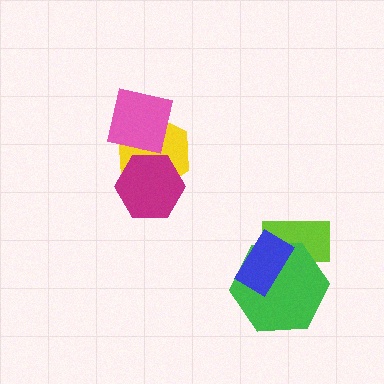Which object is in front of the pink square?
The magenta hexagon is in front of the pink square.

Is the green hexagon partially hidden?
Yes, it is partially covered by another shape.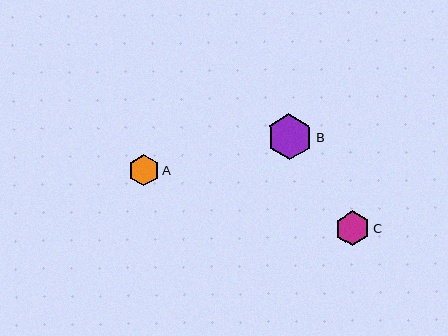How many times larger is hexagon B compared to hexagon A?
Hexagon B is approximately 1.5 times the size of hexagon A.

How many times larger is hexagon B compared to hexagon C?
Hexagon B is approximately 1.3 times the size of hexagon C.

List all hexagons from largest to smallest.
From largest to smallest: B, C, A.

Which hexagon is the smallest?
Hexagon A is the smallest with a size of approximately 31 pixels.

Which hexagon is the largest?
Hexagon B is the largest with a size of approximately 46 pixels.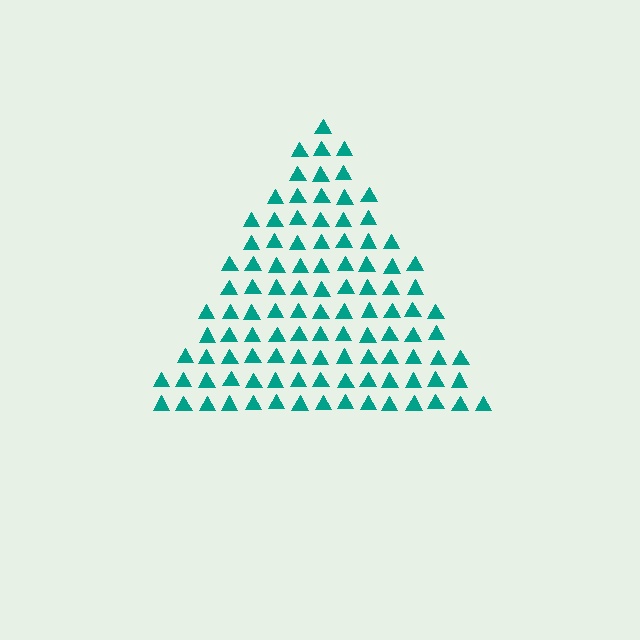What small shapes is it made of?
It is made of small triangles.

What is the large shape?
The large shape is a triangle.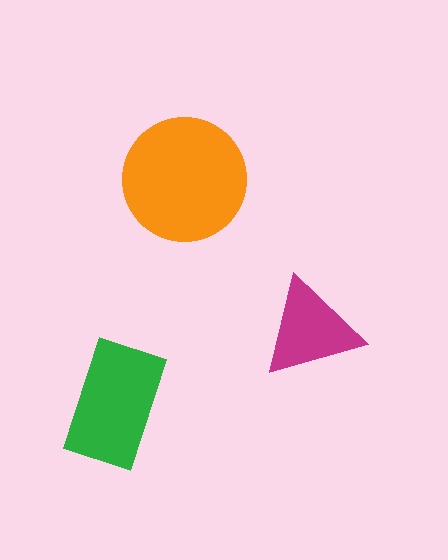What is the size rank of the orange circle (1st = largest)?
1st.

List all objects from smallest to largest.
The magenta triangle, the green rectangle, the orange circle.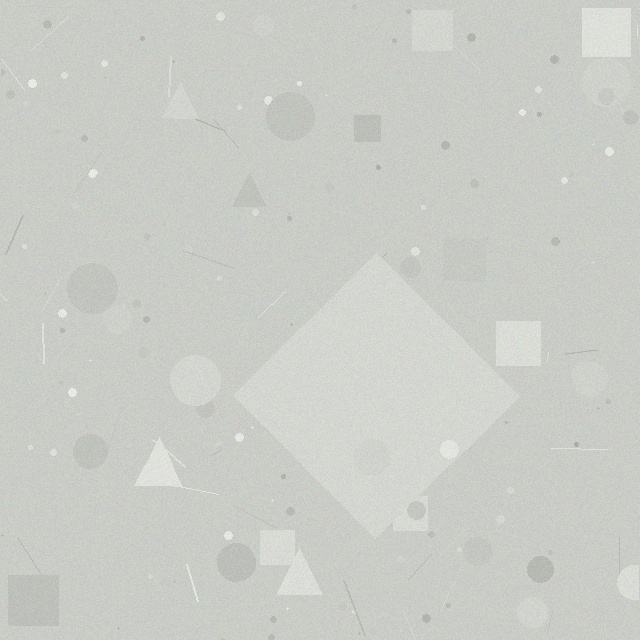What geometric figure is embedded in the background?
A diamond is embedded in the background.